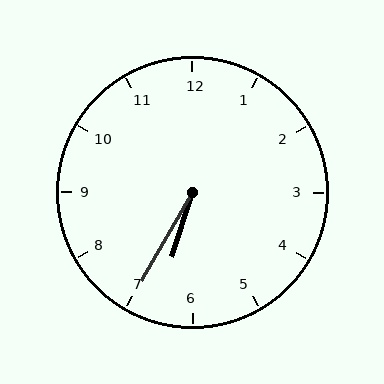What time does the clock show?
6:35.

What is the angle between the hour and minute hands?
Approximately 12 degrees.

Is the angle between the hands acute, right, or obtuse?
It is acute.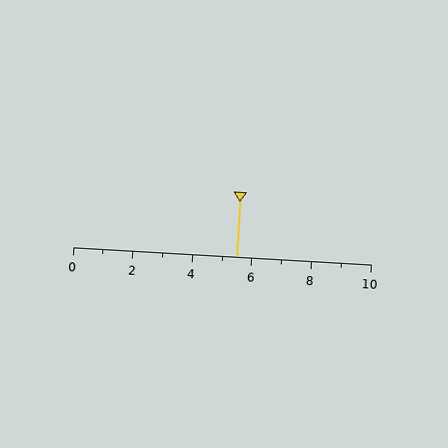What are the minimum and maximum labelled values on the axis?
The axis runs from 0 to 10.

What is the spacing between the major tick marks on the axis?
The major ticks are spaced 2 apart.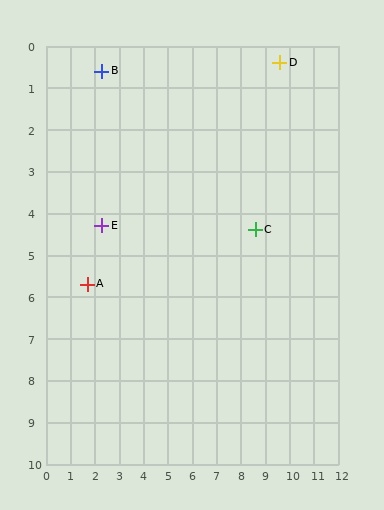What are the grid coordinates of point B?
Point B is at approximately (2.3, 0.6).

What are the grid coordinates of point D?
Point D is at approximately (9.6, 0.4).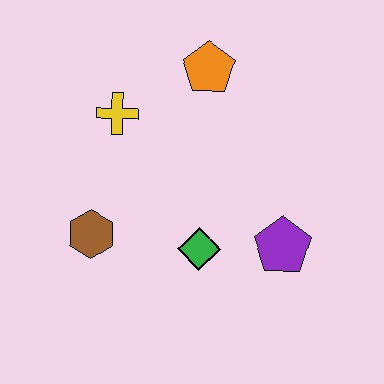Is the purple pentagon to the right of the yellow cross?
Yes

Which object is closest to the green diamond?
The purple pentagon is closest to the green diamond.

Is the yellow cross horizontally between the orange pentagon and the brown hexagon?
Yes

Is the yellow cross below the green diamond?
No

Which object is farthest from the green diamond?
The orange pentagon is farthest from the green diamond.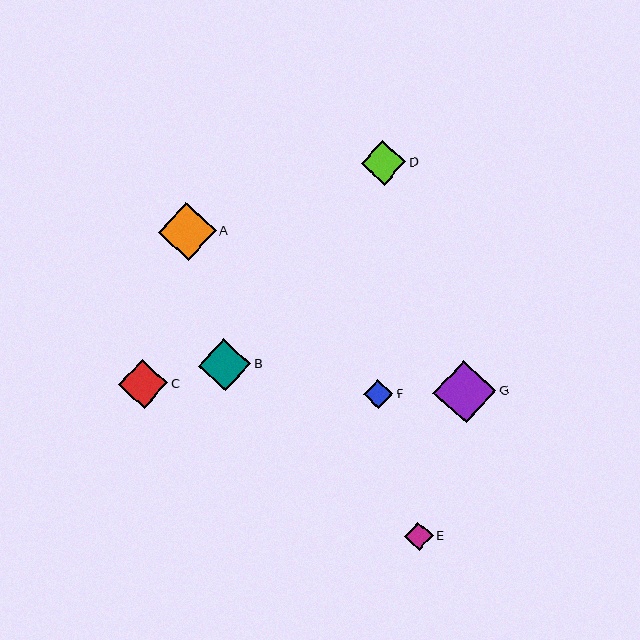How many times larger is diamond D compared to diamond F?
Diamond D is approximately 1.5 times the size of diamond F.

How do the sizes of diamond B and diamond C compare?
Diamond B and diamond C are approximately the same size.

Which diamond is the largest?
Diamond G is the largest with a size of approximately 63 pixels.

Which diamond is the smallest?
Diamond E is the smallest with a size of approximately 29 pixels.